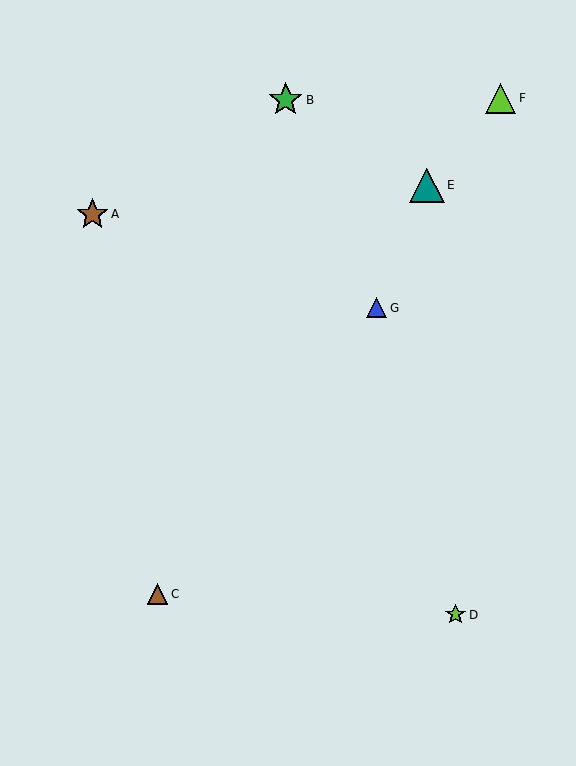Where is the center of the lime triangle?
The center of the lime triangle is at (501, 98).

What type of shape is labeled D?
Shape D is a lime star.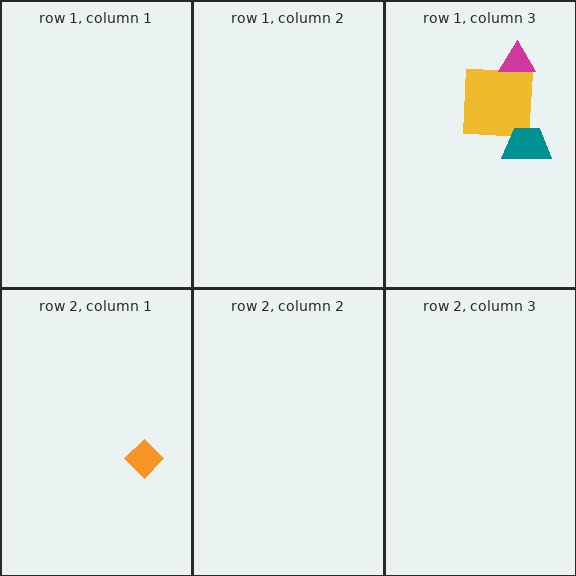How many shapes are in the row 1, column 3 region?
3.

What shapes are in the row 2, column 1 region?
The orange diamond.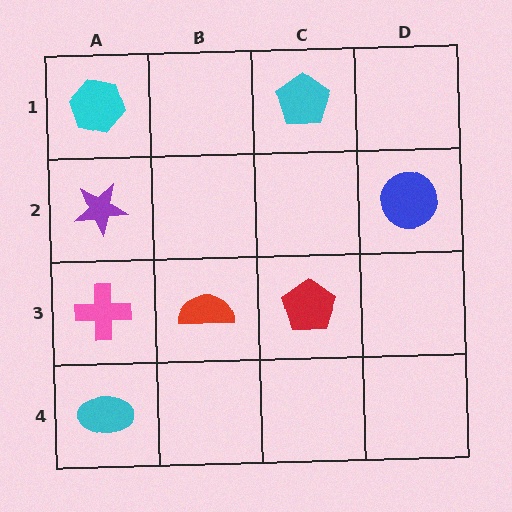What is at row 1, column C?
A cyan pentagon.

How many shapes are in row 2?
2 shapes.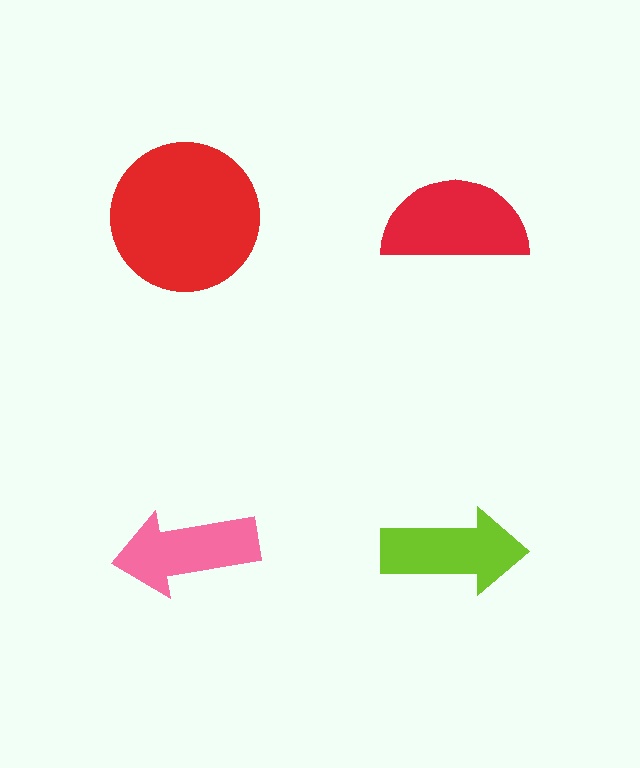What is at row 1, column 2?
A red semicircle.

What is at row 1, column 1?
A red circle.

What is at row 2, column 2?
A lime arrow.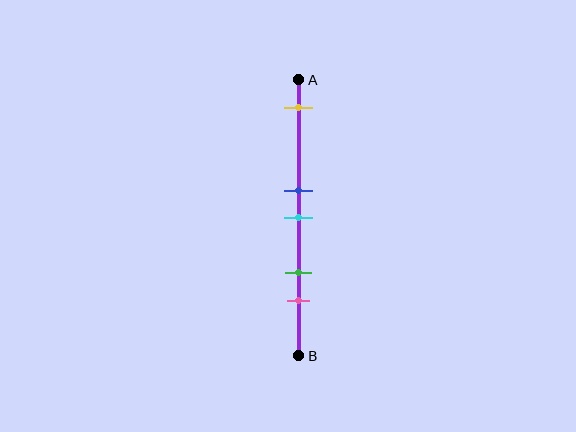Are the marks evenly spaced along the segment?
No, the marks are not evenly spaced.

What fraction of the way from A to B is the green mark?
The green mark is approximately 70% (0.7) of the way from A to B.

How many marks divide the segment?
There are 5 marks dividing the segment.